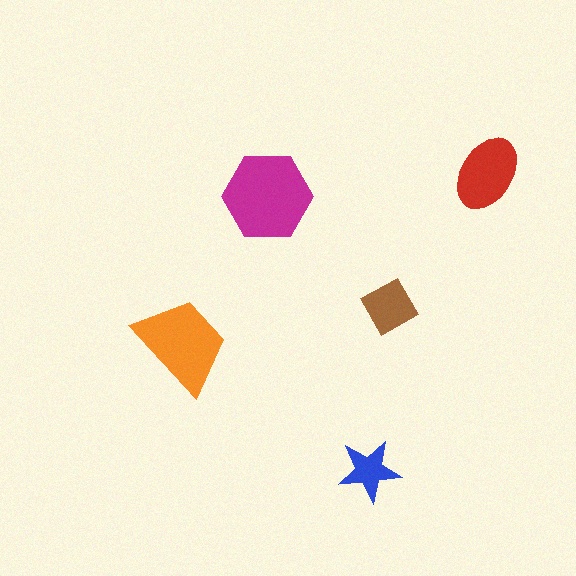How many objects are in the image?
There are 5 objects in the image.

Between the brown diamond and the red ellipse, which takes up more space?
The red ellipse.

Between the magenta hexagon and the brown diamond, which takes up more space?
The magenta hexagon.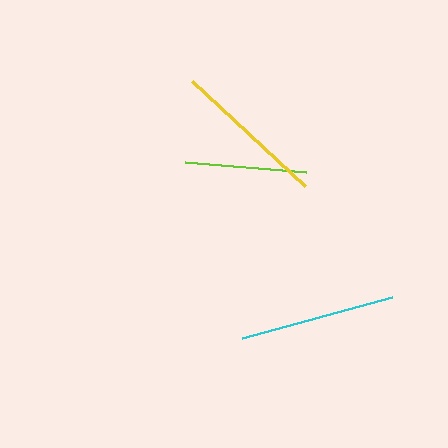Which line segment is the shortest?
The lime line is the shortest at approximately 121 pixels.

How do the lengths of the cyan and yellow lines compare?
The cyan and yellow lines are approximately the same length.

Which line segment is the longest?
The cyan line is the longest at approximately 156 pixels.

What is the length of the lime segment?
The lime segment is approximately 121 pixels long.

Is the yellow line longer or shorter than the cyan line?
The cyan line is longer than the yellow line.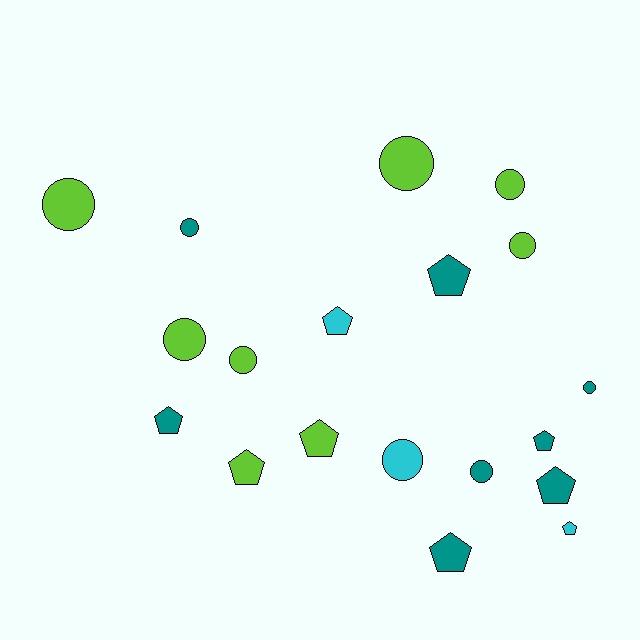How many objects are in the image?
There are 19 objects.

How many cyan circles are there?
There is 1 cyan circle.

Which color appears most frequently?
Lime, with 8 objects.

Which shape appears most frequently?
Circle, with 10 objects.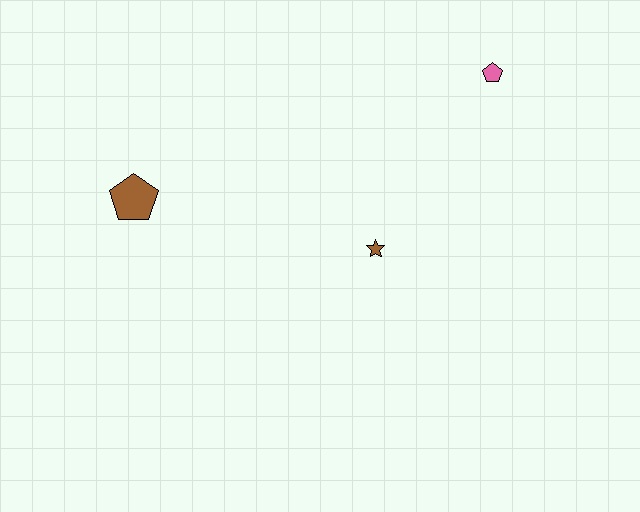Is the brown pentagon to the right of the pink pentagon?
No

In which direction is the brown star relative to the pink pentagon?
The brown star is below the pink pentagon.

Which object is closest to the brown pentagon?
The brown star is closest to the brown pentagon.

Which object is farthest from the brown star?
The brown pentagon is farthest from the brown star.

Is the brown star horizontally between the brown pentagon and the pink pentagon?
Yes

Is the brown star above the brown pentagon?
No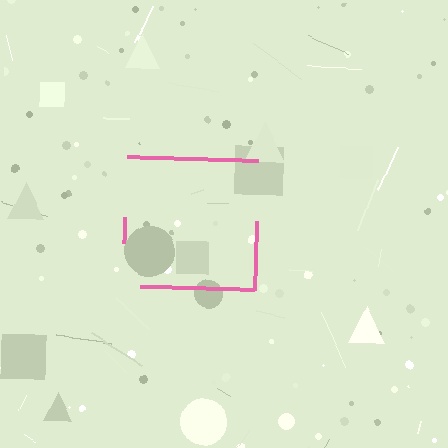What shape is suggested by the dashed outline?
The dashed outline suggests a square.